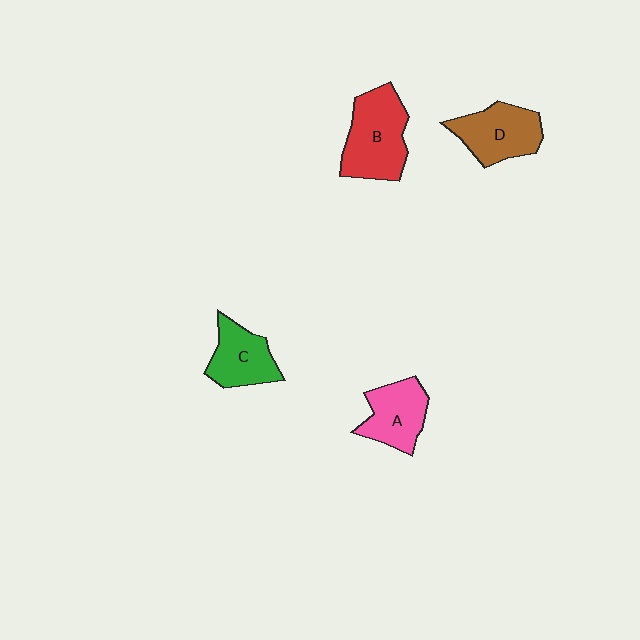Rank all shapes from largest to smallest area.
From largest to smallest: B (red), D (brown), A (pink), C (green).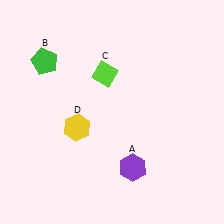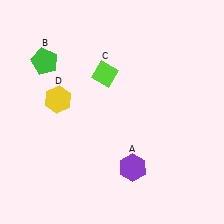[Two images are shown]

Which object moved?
The yellow hexagon (D) moved up.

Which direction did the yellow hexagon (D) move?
The yellow hexagon (D) moved up.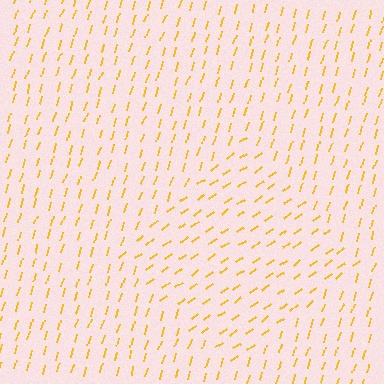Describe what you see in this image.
The image is filled with small yellow line segments. A diamond region in the image has lines oriented differently from the surrounding lines, creating a visible texture boundary.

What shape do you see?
I see a diamond.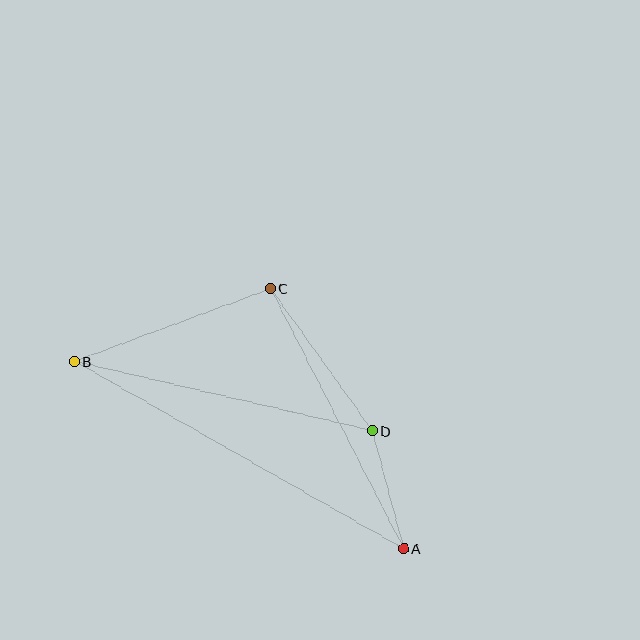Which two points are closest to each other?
Points A and D are closest to each other.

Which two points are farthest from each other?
Points A and B are farthest from each other.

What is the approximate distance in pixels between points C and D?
The distance between C and D is approximately 175 pixels.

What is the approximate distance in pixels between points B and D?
The distance between B and D is approximately 306 pixels.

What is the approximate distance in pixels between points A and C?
The distance between A and C is approximately 293 pixels.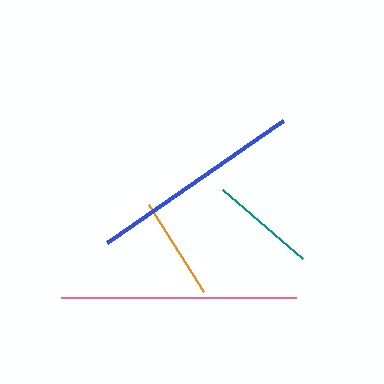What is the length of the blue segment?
The blue segment is approximately 214 pixels long.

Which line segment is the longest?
The pink line is the longest at approximately 235 pixels.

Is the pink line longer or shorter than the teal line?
The pink line is longer than the teal line.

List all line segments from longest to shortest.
From longest to shortest: pink, blue, teal, orange.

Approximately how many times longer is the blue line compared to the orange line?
The blue line is approximately 2.1 times the length of the orange line.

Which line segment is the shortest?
The orange line is the shortest at approximately 102 pixels.